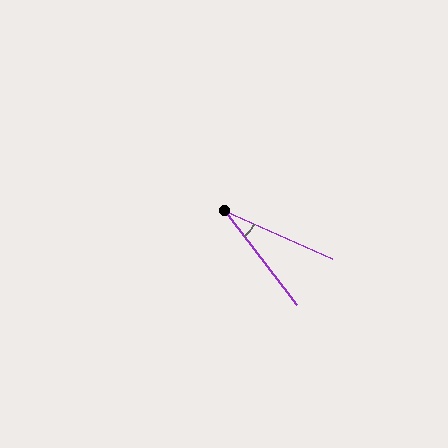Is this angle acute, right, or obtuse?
It is acute.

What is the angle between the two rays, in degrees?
Approximately 28 degrees.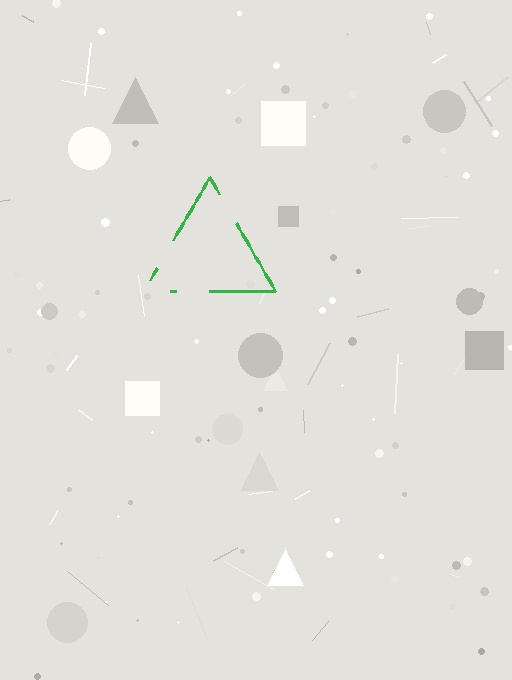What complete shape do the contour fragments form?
The contour fragments form a triangle.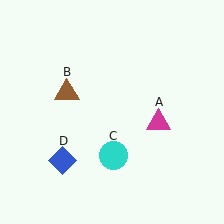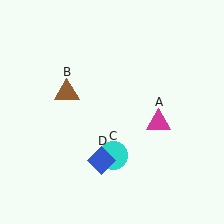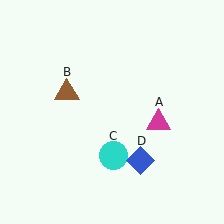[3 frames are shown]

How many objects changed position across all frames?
1 object changed position: blue diamond (object D).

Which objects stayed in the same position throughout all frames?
Magenta triangle (object A) and brown triangle (object B) and cyan circle (object C) remained stationary.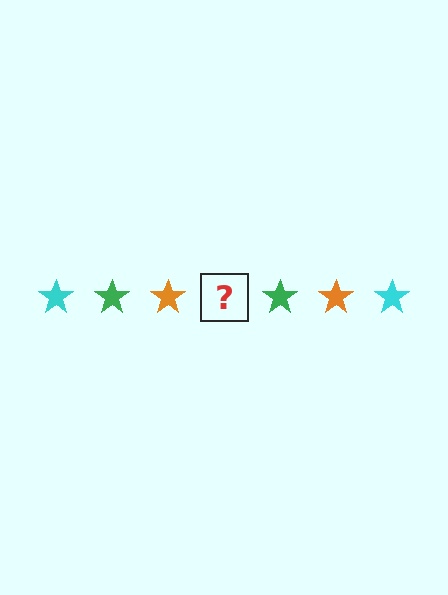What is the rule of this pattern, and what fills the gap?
The rule is that the pattern cycles through cyan, green, orange stars. The gap should be filled with a cyan star.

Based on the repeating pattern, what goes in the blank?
The blank should be a cyan star.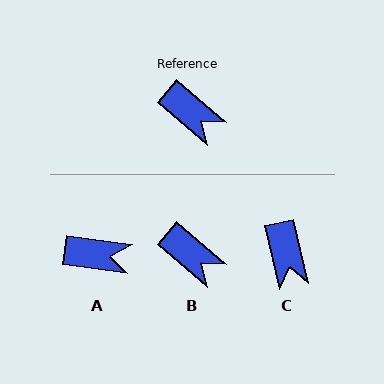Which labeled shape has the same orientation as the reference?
B.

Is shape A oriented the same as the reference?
No, it is off by about 33 degrees.